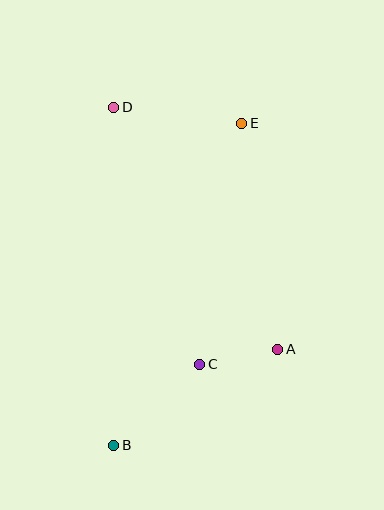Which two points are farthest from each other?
Points B and E are farthest from each other.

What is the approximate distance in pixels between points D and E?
The distance between D and E is approximately 129 pixels.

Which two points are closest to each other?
Points A and C are closest to each other.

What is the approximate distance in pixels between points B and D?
The distance between B and D is approximately 338 pixels.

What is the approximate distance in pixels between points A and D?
The distance between A and D is approximately 292 pixels.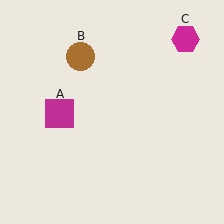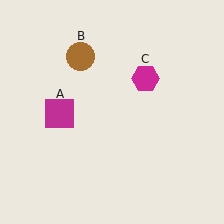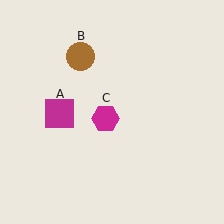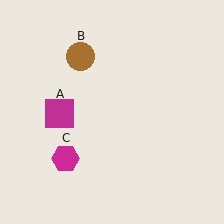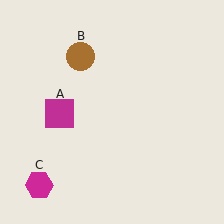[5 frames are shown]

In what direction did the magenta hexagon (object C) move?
The magenta hexagon (object C) moved down and to the left.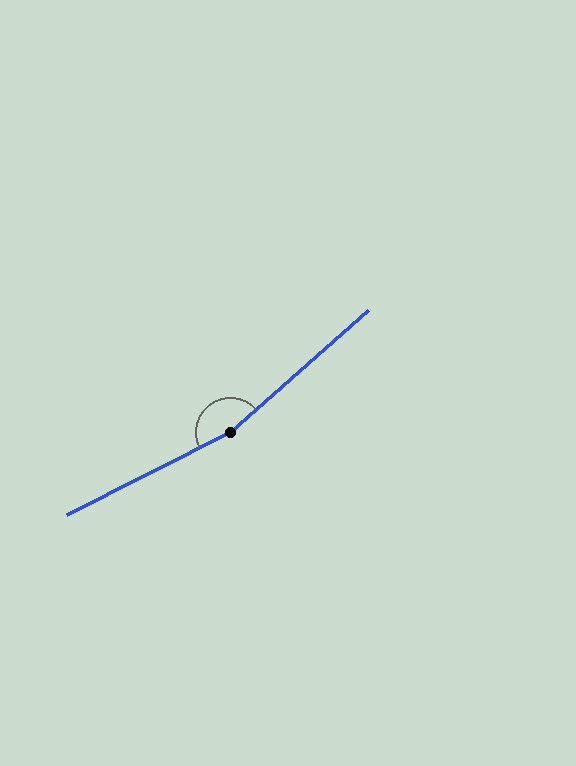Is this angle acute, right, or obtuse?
It is obtuse.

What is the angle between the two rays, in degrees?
Approximately 165 degrees.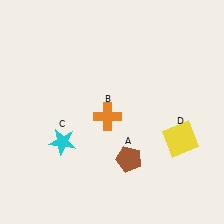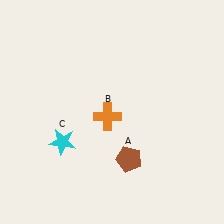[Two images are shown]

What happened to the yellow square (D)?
The yellow square (D) was removed in Image 2. It was in the bottom-right area of Image 1.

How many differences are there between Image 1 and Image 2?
There is 1 difference between the two images.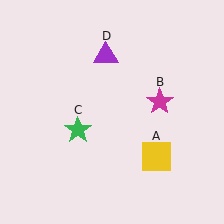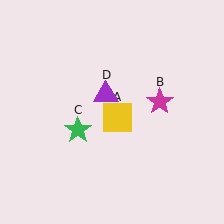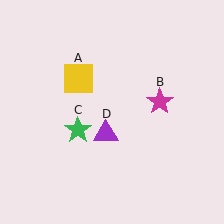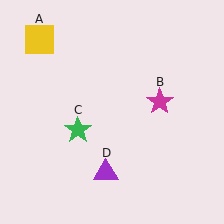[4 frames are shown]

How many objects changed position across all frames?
2 objects changed position: yellow square (object A), purple triangle (object D).